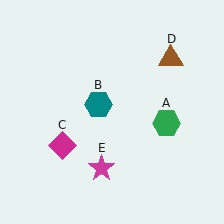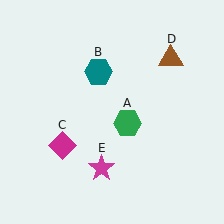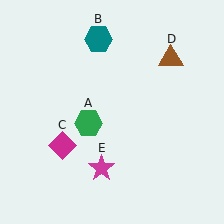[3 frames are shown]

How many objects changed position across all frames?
2 objects changed position: green hexagon (object A), teal hexagon (object B).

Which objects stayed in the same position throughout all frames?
Magenta diamond (object C) and brown triangle (object D) and magenta star (object E) remained stationary.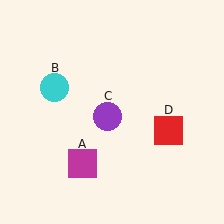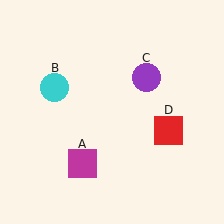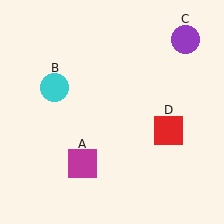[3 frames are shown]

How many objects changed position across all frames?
1 object changed position: purple circle (object C).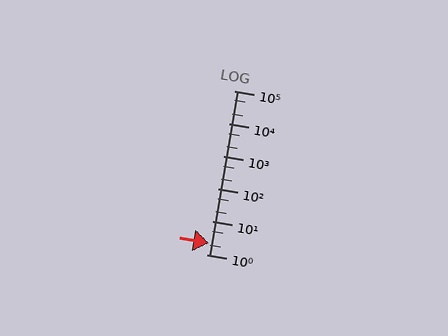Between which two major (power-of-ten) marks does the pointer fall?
The pointer is between 1 and 10.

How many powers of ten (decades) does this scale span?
The scale spans 5 decades, from 1 to 100000.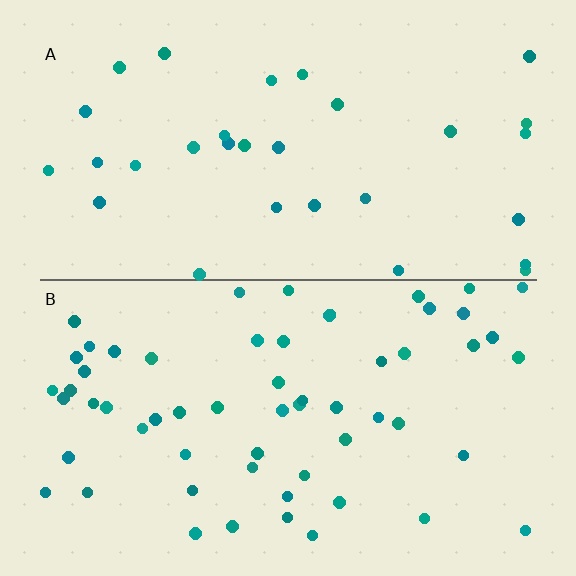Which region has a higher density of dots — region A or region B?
B (the bottom).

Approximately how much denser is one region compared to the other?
Approximately 1.9× — region B over region A.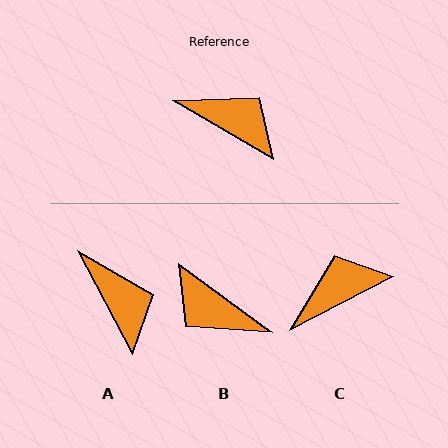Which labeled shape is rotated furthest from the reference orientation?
B, about 174 degrees away.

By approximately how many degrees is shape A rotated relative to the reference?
Approximately 32 degrees clockwise.